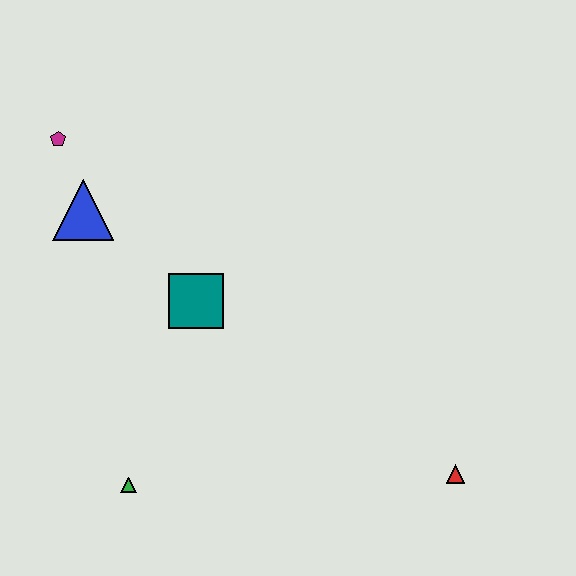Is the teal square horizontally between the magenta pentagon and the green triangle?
No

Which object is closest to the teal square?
The blue triangle is closest to the teal square.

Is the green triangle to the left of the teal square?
Yes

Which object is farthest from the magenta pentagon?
The red triangle is farthest from the magenta pentagon.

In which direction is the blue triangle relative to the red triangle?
The blue triangle is to the left of the red triangle.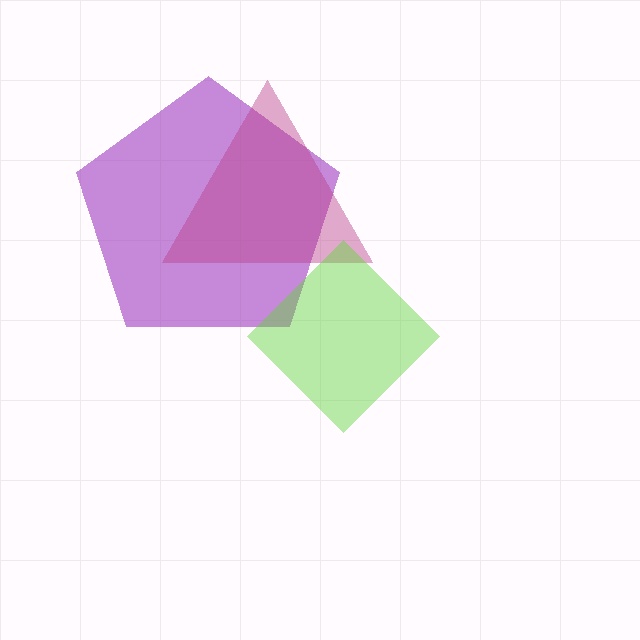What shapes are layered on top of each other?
The layered shapes are: a purple pentagon, a magenta triangle, a lime diamond.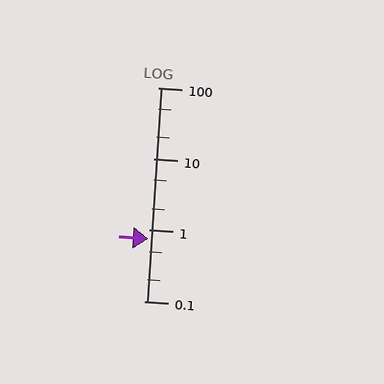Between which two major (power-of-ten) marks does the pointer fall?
The pointer is between 0.1 and 1.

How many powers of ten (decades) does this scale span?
The scale spans 3 decades, from 0.1 to 100.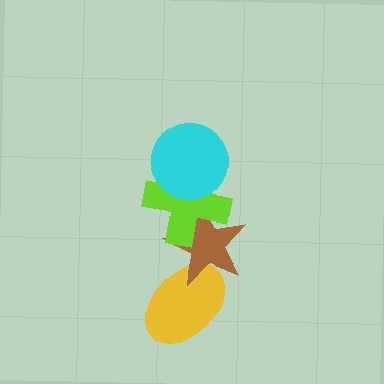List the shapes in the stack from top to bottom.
From top to bottom: the cyan circle, the lime cross, the brown star, the yellow ellipse.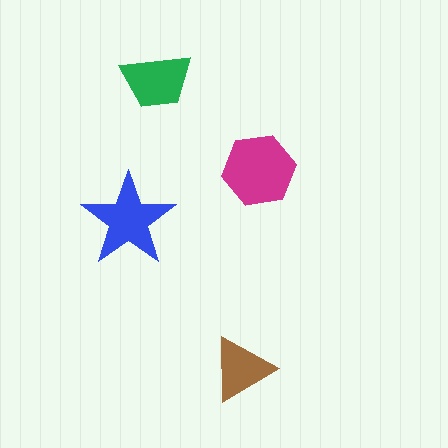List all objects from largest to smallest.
The magenta hexagon, the blue star, the green trapezoid, the brown triangle.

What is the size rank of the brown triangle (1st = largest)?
4th.